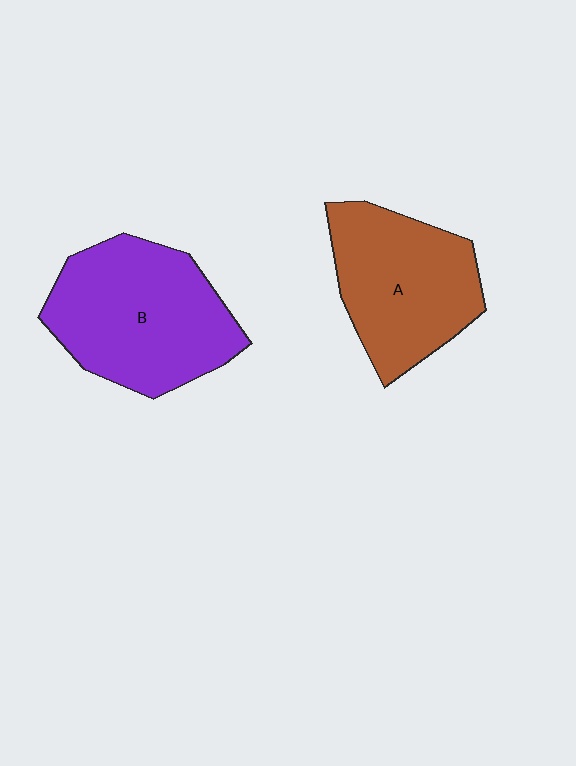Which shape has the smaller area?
Shape A (brown).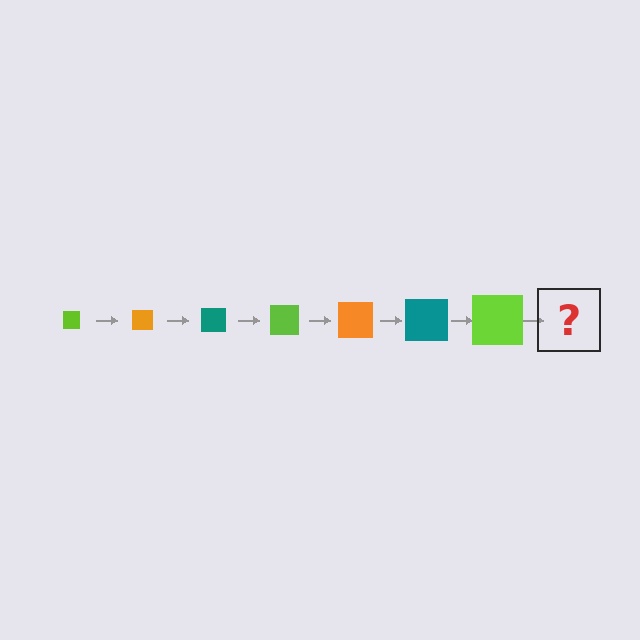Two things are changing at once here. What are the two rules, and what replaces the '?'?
The two rules are that the square grows larger each step and the color cycles through lime, orange, and teal. The '?' should be an orange square, larger than the previous one.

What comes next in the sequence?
The next element should be an orange square, larger than the previous one.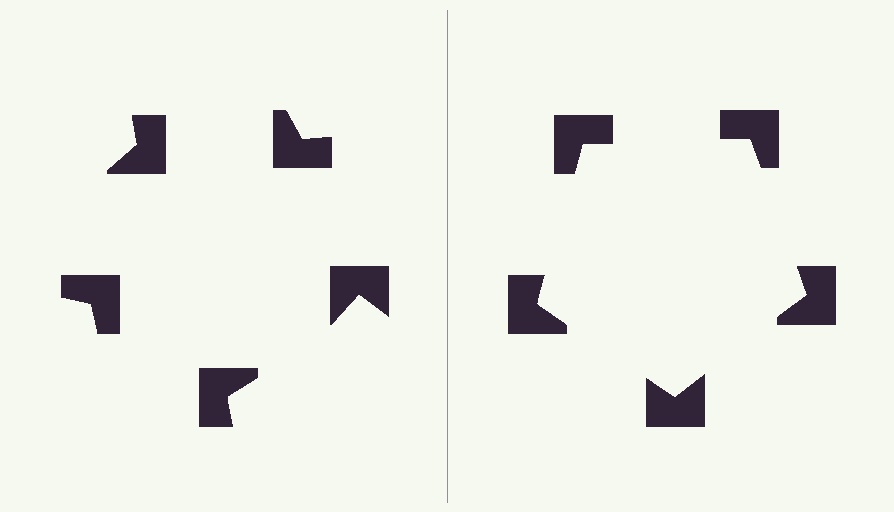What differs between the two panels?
The notched squares are positioned identically on both sides; only the wedge orientations differ. On the right they align to a pentagon; on the left they are misaligned.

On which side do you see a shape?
An illusory pentagon appears on the right side. On the left side the wedge cuts are rotated, so no coherent shape forms.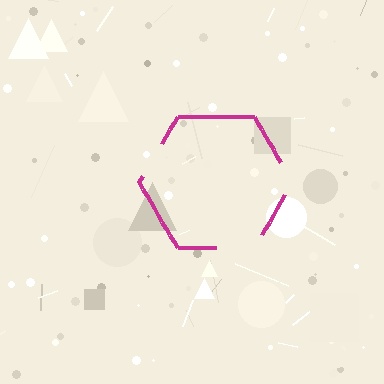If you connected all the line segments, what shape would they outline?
They would outline a hexagon.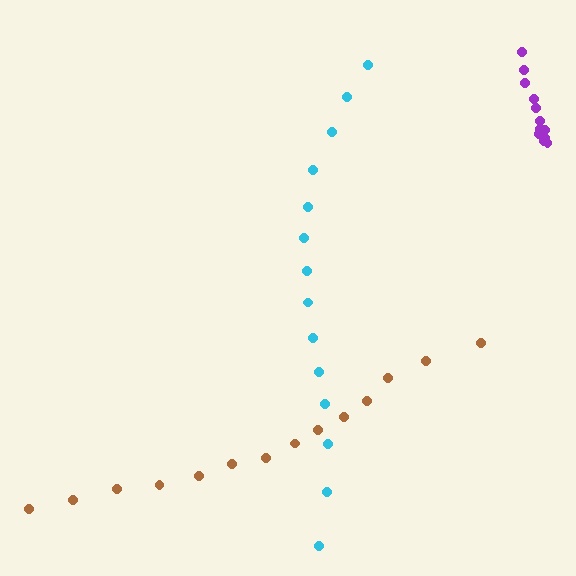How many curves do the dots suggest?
There are 3 distinct paths.